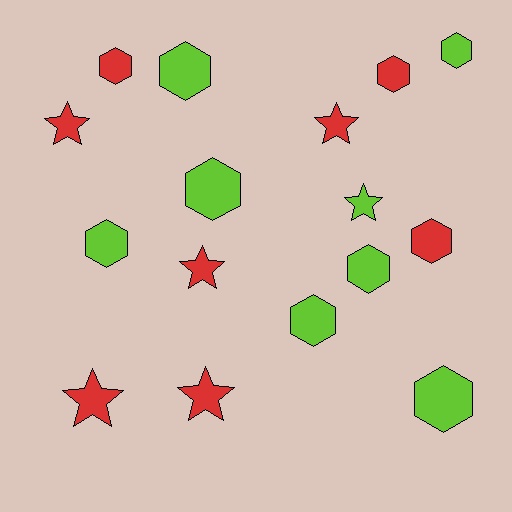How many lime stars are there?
There is 1 lime star.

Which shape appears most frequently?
Hexagon, with 10 objects.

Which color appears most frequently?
Red, with 8 objects.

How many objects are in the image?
There are 16 objects.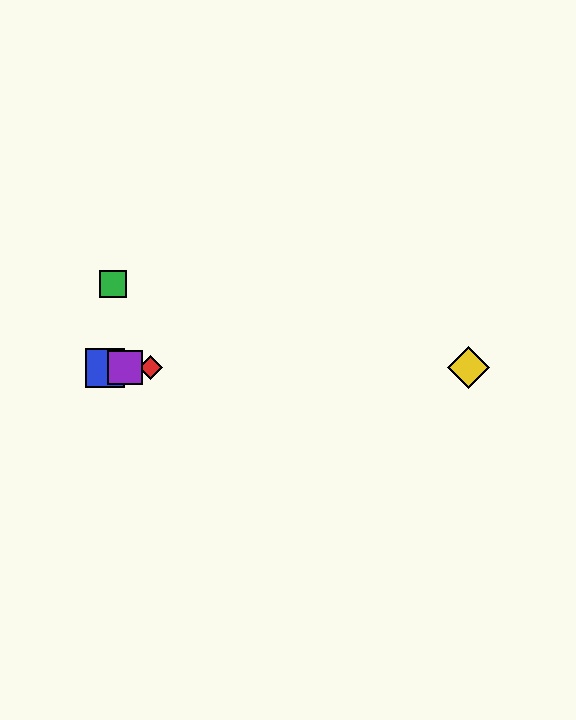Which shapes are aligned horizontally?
The red diamond, the blue square, the yellow diamond, the purple square are aligned horizontally.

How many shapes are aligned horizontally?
4 shapes (the red diamond, the blue square, the yellow diamond, the purple square) are aligned horizontally.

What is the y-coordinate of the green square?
The green square is at y≈284.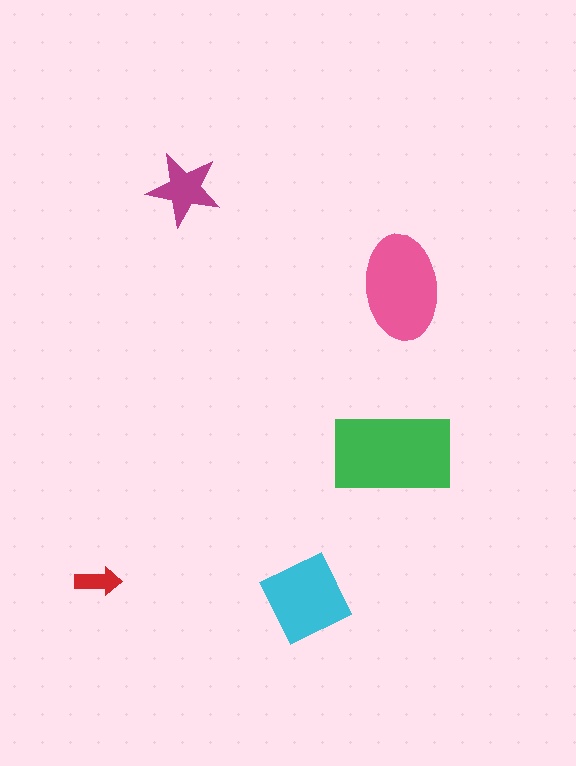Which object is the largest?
The green rectangle.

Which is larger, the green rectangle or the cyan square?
The green rectangle.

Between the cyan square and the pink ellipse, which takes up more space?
The pink ellipse.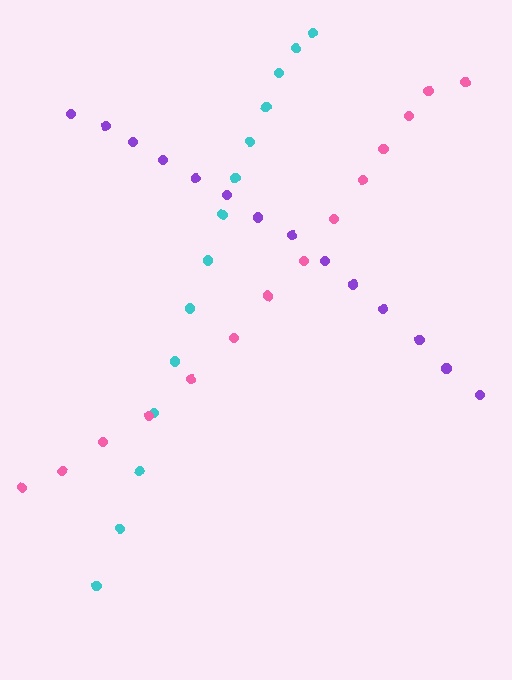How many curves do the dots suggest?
There are 3 distinct paths.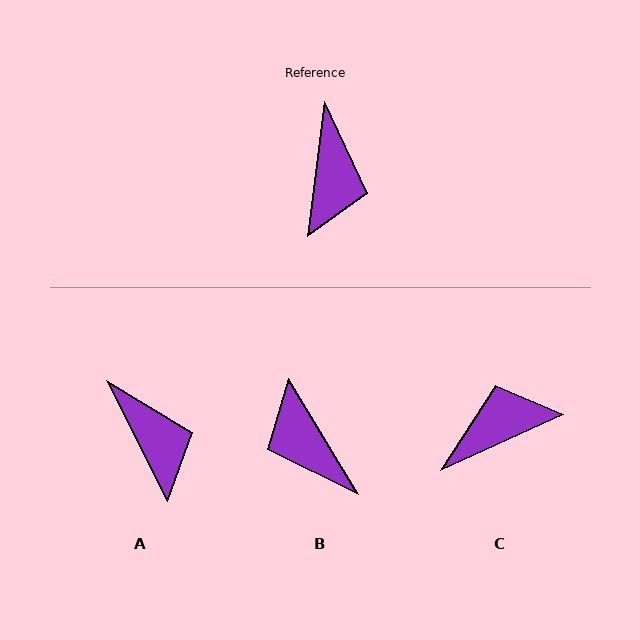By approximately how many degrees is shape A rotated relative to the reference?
Approximately 34 degrees counter-clockwise.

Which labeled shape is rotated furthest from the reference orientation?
B, about 141 degrees away.